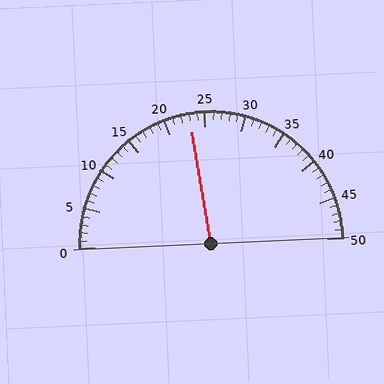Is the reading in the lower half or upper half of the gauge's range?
The reading is in the lower half of the range (0 to 50).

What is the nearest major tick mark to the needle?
The nearest major tick mark is 25.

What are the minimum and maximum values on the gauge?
The gauge ranges from 0 to 50.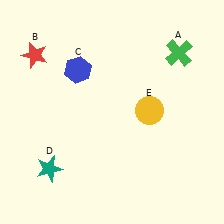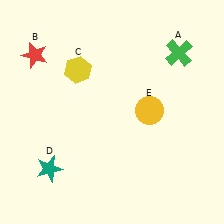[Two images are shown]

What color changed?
The hexagon (C) changed from blue in Image 1 to yellow in Image 2.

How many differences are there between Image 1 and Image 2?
There is 1 difference between the two images.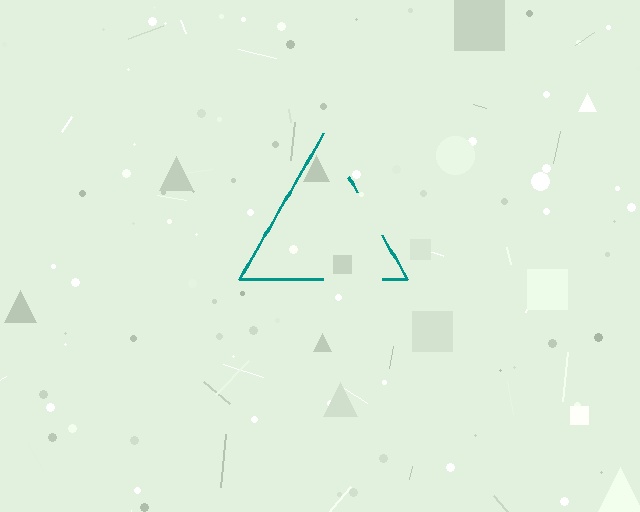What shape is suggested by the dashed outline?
The dashed outline suggests a triangle.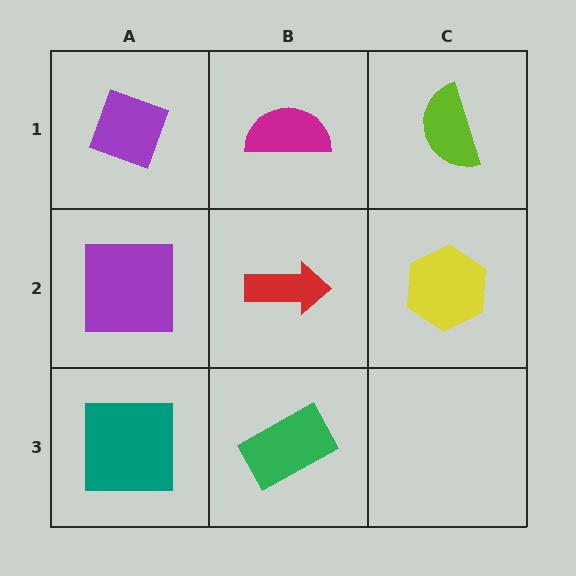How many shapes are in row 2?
3 shapes.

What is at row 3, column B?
A green rectangle.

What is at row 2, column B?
A red arrow.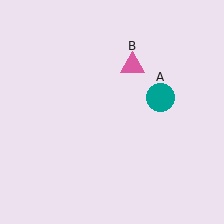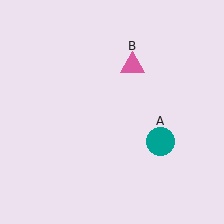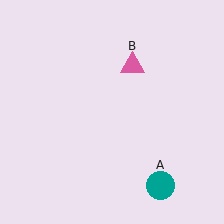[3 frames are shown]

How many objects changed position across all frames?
1 object changed position: teal circle (object A).